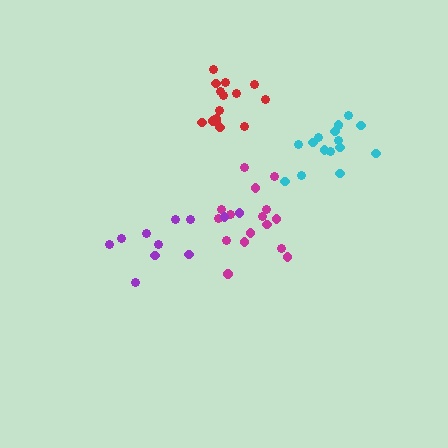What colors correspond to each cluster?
The clusters are colored: magenta, red, cyan, purple.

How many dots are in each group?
Group 1: 16 dots, Group 2: 15 dots, Group 3: 16 dots, Group 4: 11 dots (58 total).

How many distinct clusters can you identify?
There are 4 distinct clusters.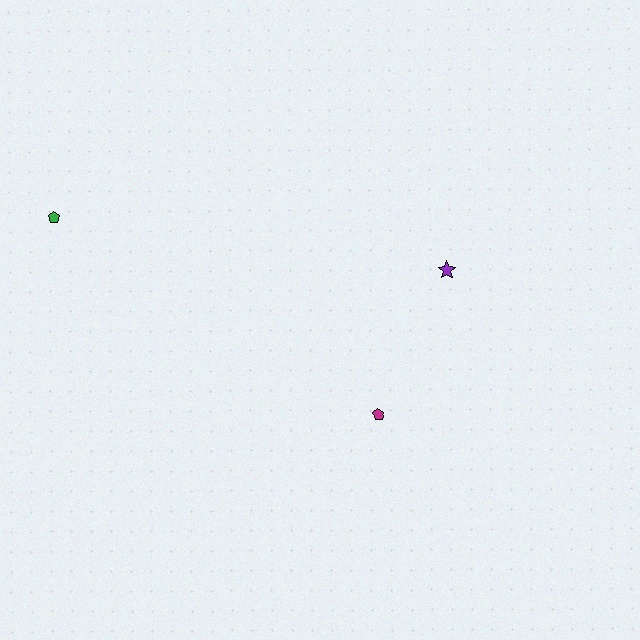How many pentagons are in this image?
There are 2 pentagons.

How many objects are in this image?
There are 3 objects.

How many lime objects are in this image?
There are no lime objects.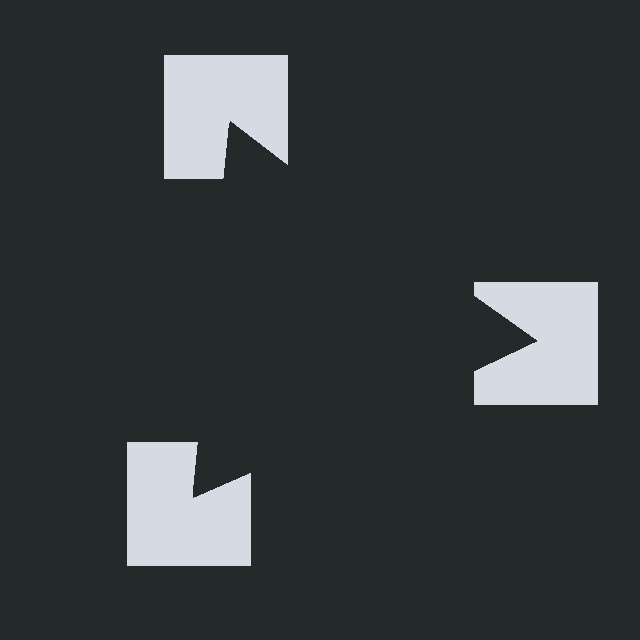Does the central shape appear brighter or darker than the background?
It typically appears slightly darker than the background, even though no actual brightness change is drawn.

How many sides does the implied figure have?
3 sides.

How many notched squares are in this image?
There are 3 — one at each vertex of the illusory triangle.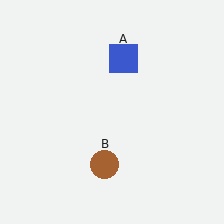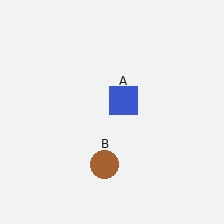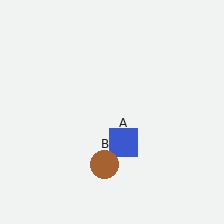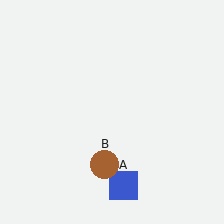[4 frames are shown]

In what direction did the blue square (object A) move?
The blue square (object A) moved down.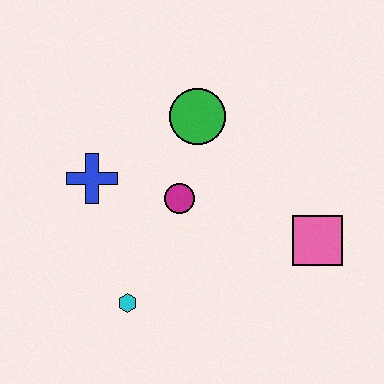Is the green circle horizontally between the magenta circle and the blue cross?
No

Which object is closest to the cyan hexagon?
The magenta circle is closest to the cyan hexagon.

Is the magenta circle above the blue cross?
No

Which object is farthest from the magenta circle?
The pink square is farthest from the magenta circle.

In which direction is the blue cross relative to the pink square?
The blue cross is to the left of the pink square.